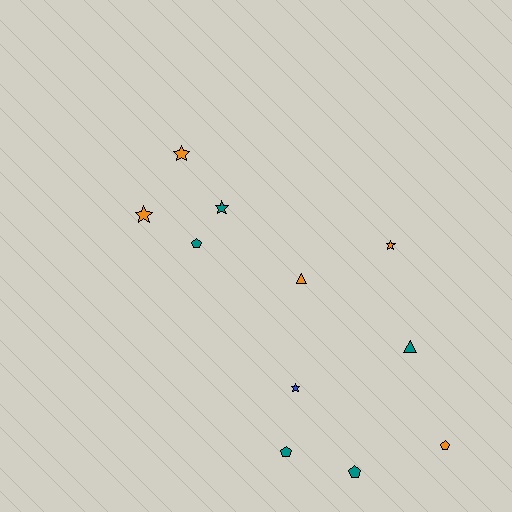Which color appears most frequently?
Teal, with 5 objects.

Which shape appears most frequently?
Star, with 5 objects.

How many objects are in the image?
There are 11 objects.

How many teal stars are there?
There is 1 teal star.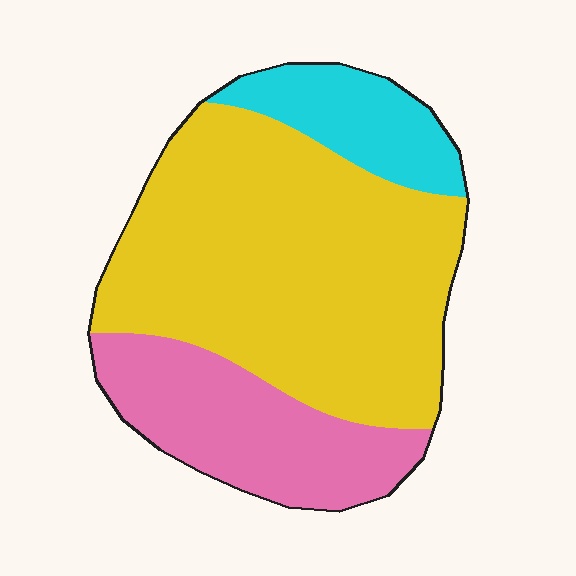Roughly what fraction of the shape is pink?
Pink takes up between a sixth and a third of the shape.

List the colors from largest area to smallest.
From largest to smallest: yellow, pink, cyan.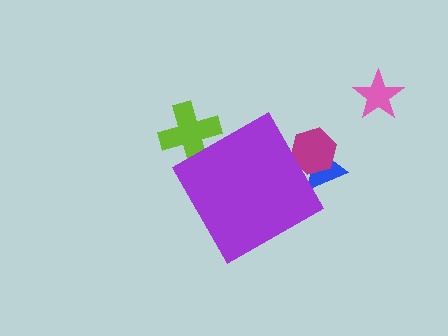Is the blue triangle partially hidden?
Yes, the blue triangle is partially hidden behind the purple diamond.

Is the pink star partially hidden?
No, the pink star is fully visible.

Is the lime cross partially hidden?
Yes, the lime cross is partially hidden behind the purple diamond.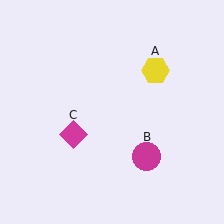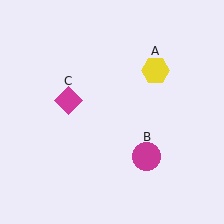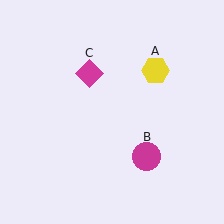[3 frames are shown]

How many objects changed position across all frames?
1 object changed position: magenta diamond (object C).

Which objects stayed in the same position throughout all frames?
Yellow hexagon (object A) and magenta circle (object B) remained stationary.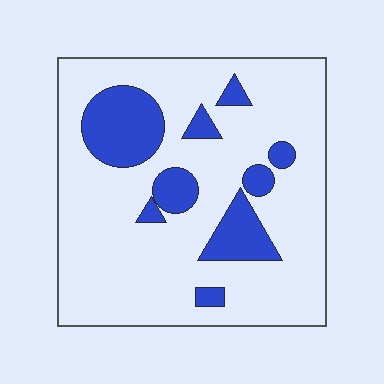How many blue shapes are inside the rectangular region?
9.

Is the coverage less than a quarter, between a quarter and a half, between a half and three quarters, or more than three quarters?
Less than a quarter.